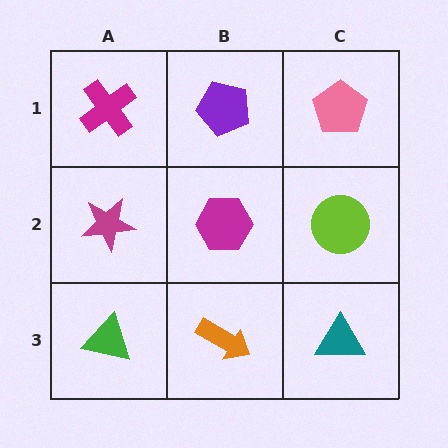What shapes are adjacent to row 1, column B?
A magenta hexagon (row 2, column B), a magenta cross (row 1, column A), a pink pentagon (row 1, column C).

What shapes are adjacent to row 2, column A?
A magenta cross (row 1, column A), a green triangle (row 3, column A), a magenta hexagon (row 2, column B).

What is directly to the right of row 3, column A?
An orange arrow.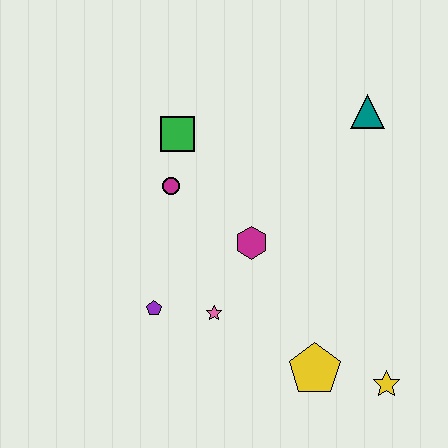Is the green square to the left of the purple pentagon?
No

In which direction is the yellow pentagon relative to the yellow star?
The yellow pentagon is to the left of the yellow star.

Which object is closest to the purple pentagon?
The pink star is closest to the purple pentagon.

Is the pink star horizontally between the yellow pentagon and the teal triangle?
No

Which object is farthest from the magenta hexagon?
The yellow star is farthest from the magenta hexagon.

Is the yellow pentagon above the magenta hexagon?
No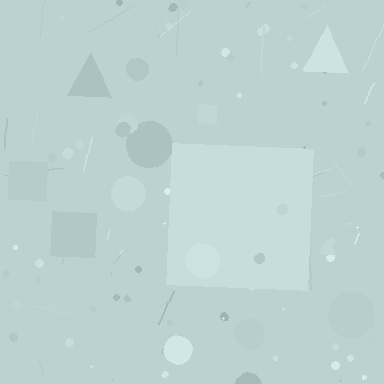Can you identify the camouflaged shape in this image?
The camouflaged shape is a square.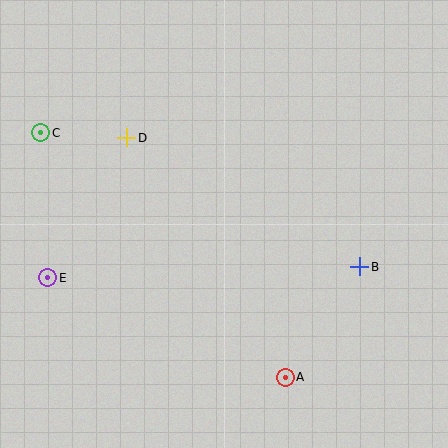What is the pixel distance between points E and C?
The distance between E and C is 145 pixels.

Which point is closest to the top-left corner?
Point C is closest to the top-left corner.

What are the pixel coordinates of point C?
Point C is at (41, 133).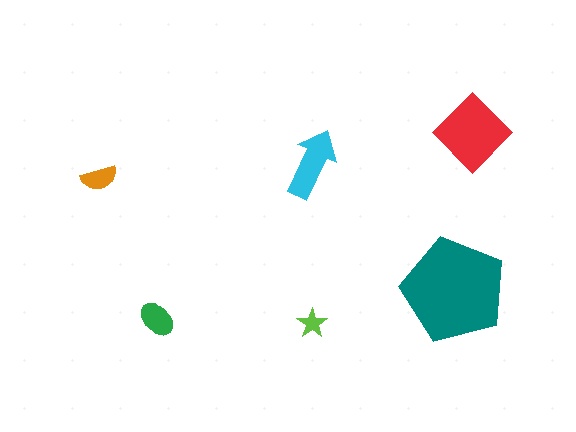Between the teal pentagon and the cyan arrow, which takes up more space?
The teal pentagon.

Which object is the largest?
The teal pentagon.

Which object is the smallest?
The lime star.